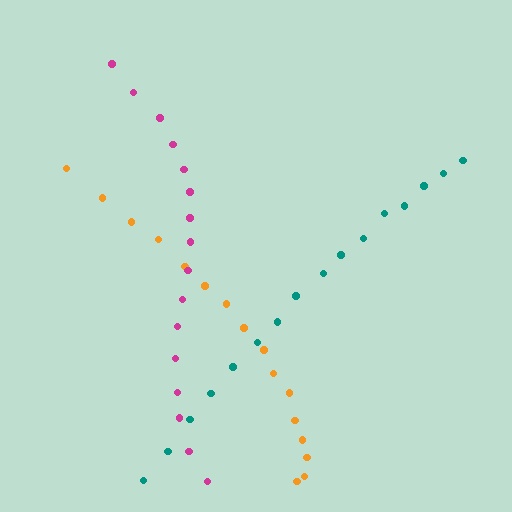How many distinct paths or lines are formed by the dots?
There are 3 distinct paths.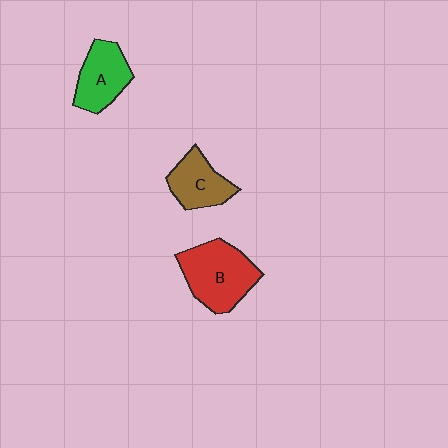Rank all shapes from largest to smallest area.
From largest to smallest: B (red), A (green), C (brown).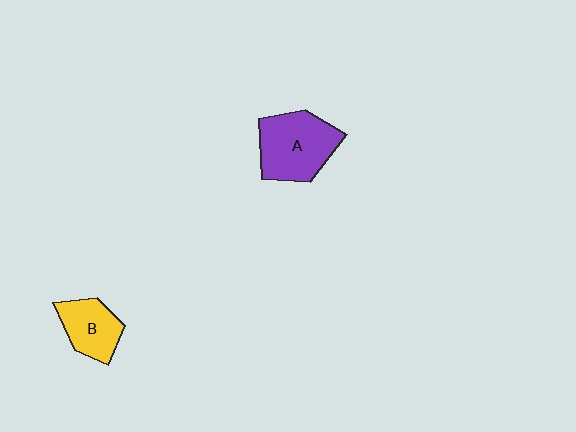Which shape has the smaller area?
Shape B (yellow).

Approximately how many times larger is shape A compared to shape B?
Approximately 1.6 times.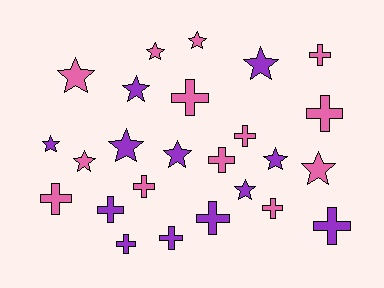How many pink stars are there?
There are 5 pink stars.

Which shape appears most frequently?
Cross, with 13 objects.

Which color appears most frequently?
Pink, with 13 objects.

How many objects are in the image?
There are 25 objects.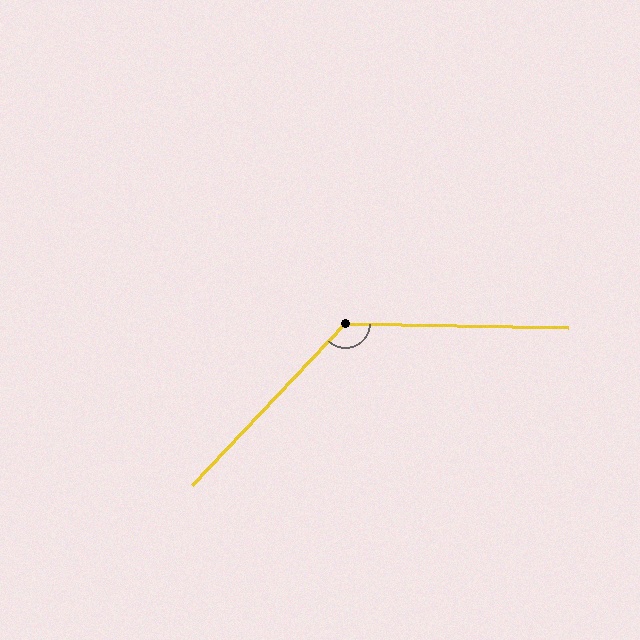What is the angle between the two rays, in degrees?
Approximately 133 degrees.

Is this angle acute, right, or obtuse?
It is obtuse.